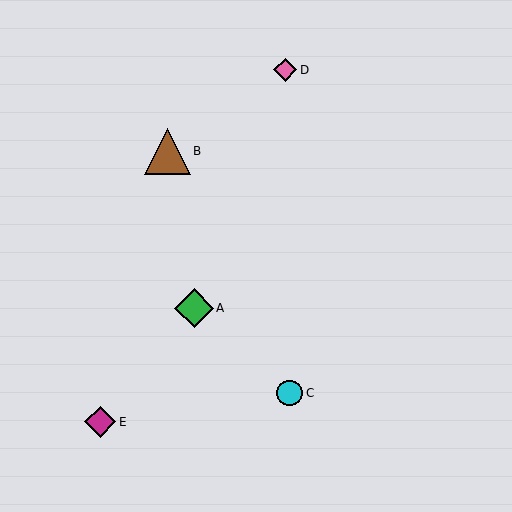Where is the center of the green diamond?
The center of the green diamond is at (194, 308).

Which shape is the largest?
The brown triangle (labeled B) is the largest.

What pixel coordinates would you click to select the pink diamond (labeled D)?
Click at (285, 70) to select the pink diamond D.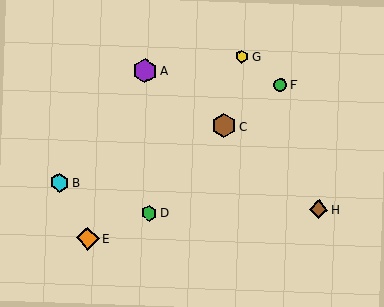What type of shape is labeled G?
Shape G is a yellow hexagon.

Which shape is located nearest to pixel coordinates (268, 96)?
The green circle (labeled F) at (281, 85) is nearest to that location.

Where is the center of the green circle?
The center of the green circle is at (281, 85).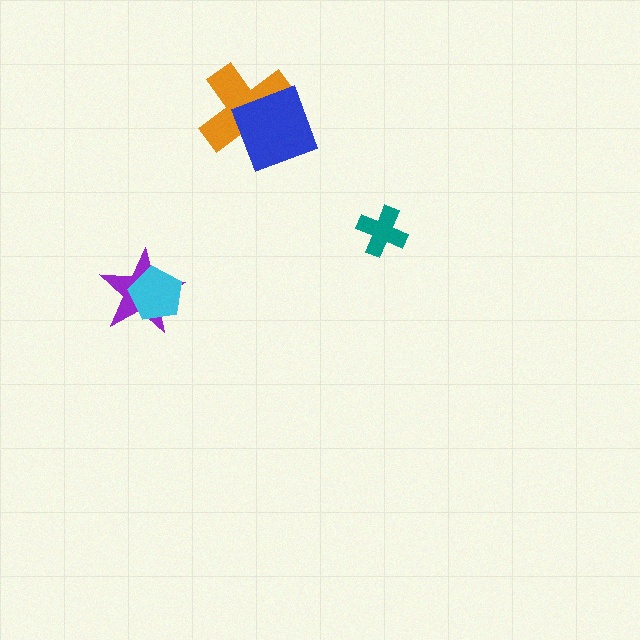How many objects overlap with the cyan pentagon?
1 object overlaps with the cyan pentagon.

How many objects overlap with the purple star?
1 object overlaps with the purple star.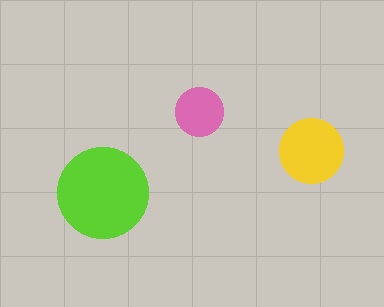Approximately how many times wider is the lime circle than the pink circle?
About 2 times wider.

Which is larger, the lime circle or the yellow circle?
The lime one.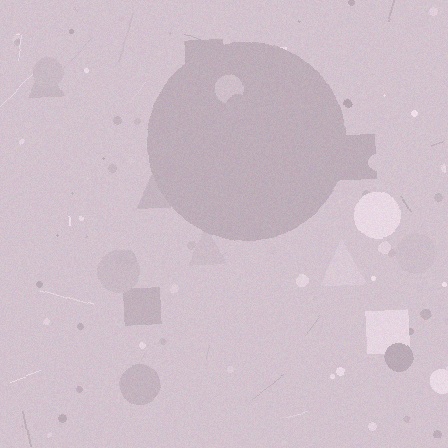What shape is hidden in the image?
A circle is hidden in the image.